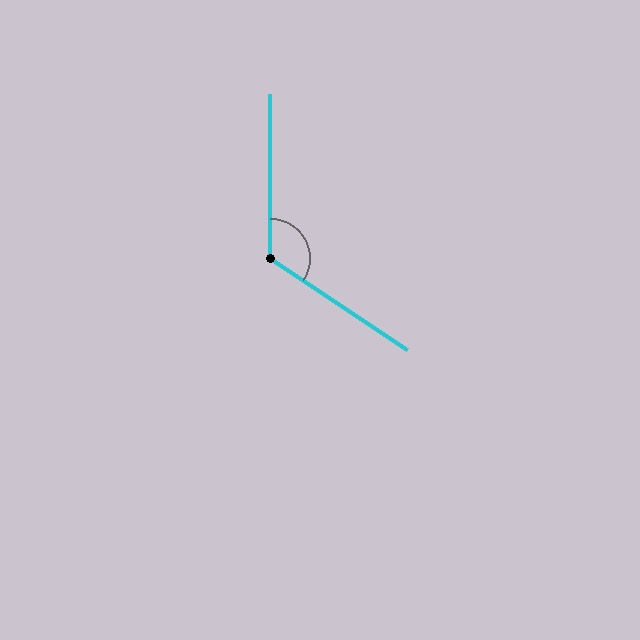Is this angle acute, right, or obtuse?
It is obtuse.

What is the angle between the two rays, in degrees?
Approximately 124 degrees.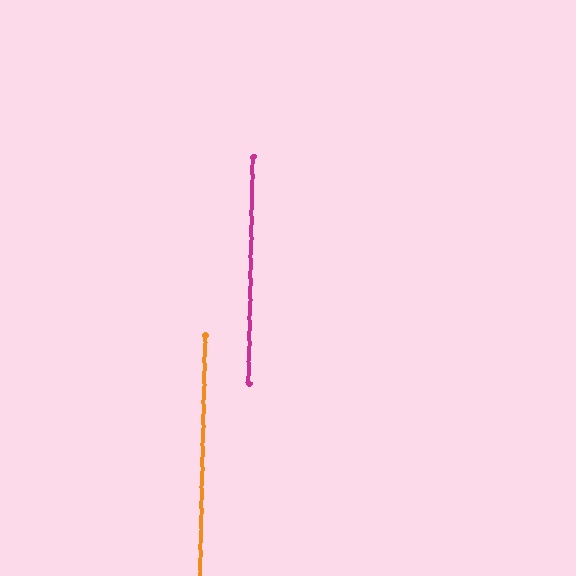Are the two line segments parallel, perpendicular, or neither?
Parallel — their directions differ by only 0.1°.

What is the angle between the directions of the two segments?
Approximately 0 degrees.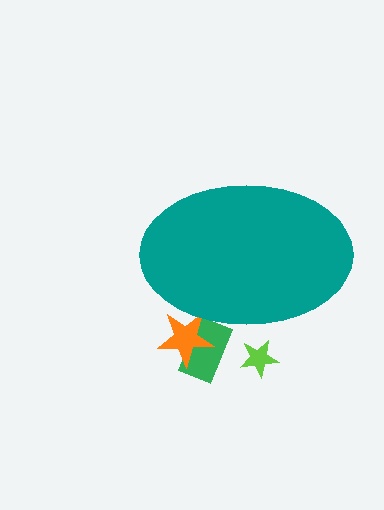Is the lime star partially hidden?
Yes, the lime star is partially hidden behind the teal ellipse.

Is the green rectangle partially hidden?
Yes, the green rectangle is partially hidden behind the teal ellipse.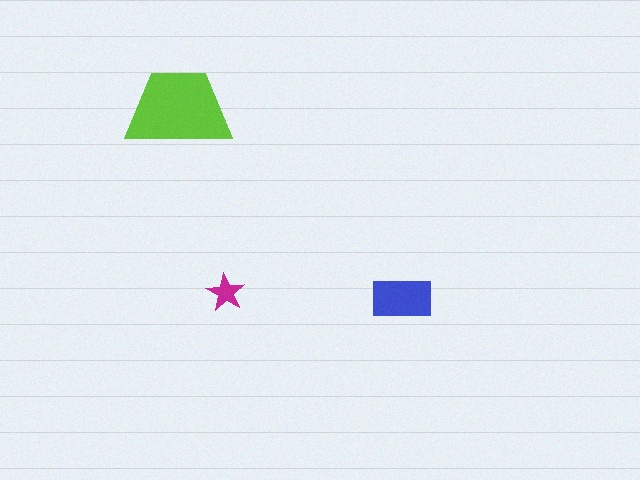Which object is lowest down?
The blue rectangle is bottommost.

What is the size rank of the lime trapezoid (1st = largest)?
1st.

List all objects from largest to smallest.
The lime trapezoid, the blue rectangle, the magenta star.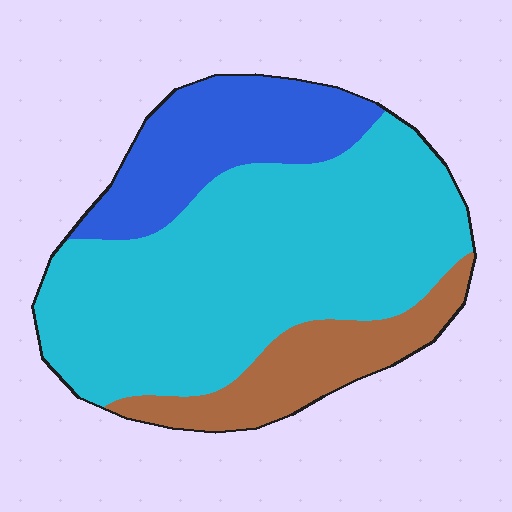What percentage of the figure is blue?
Blue takes up about one fifth (1/5) of the figure.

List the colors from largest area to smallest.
From largest to smallest: cyan, blue, brown.